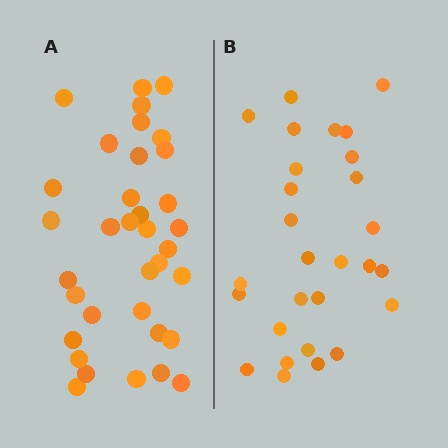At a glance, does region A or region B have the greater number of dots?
Region A (the left region) has more dots.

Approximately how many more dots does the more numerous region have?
Region A has roughly 8 or so more dots than region B.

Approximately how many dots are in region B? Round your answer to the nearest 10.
About 30 dots. (The exact count is 28, which rounds to 30.)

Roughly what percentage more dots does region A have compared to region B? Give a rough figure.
About 25% more.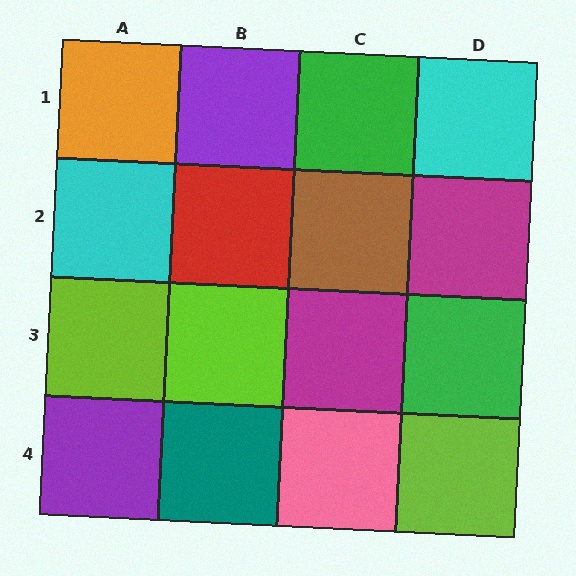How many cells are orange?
1 cell is orange.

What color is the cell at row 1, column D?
Cyan.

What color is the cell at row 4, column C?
Pink.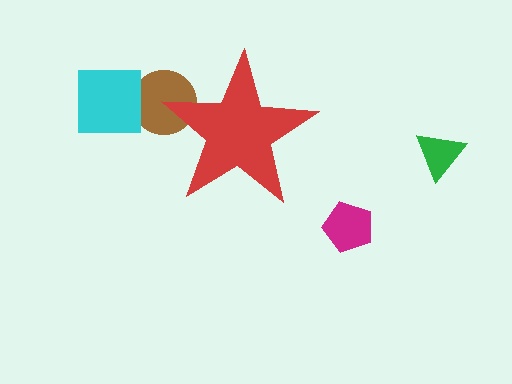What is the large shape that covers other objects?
A red star.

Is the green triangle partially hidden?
No, the green triangle is fully visible.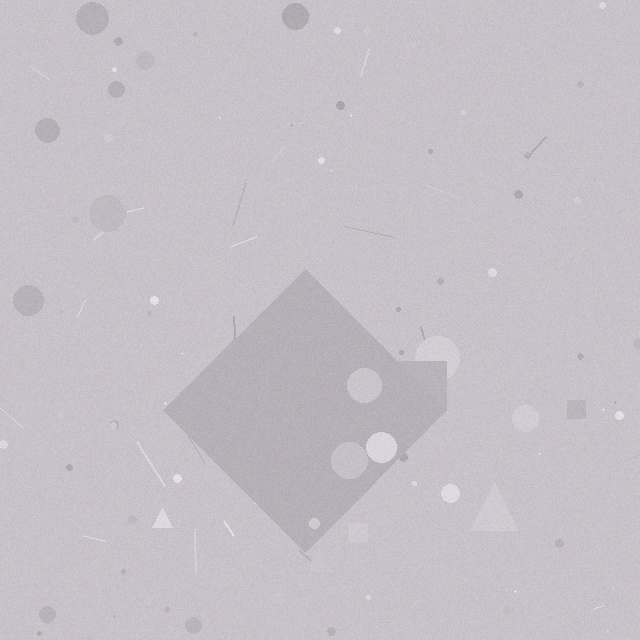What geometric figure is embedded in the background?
A diamond is embedded in the background.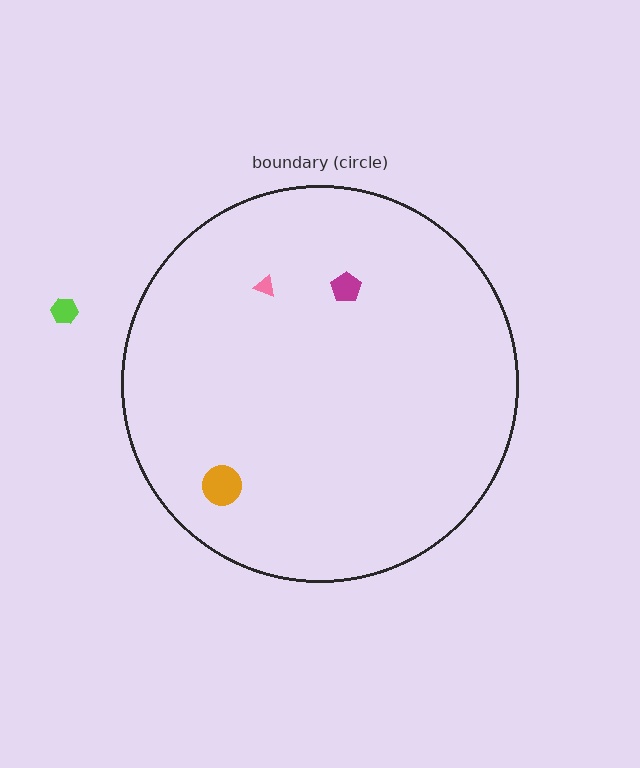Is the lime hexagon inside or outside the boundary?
Outside.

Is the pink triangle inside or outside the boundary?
Inside.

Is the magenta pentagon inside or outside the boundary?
Inside.